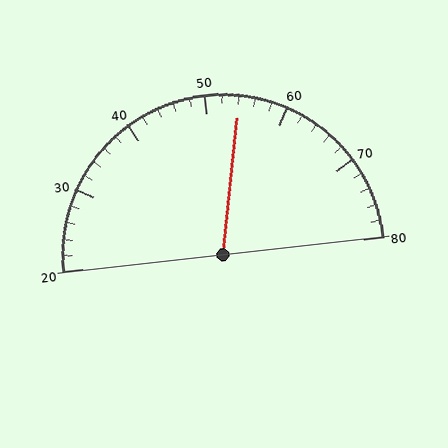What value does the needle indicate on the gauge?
The needle indicates approximately 54.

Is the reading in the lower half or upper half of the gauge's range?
The reading is in the upper half of the range (20 to 80).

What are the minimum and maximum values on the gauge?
The gauge ranges from 20 to 80.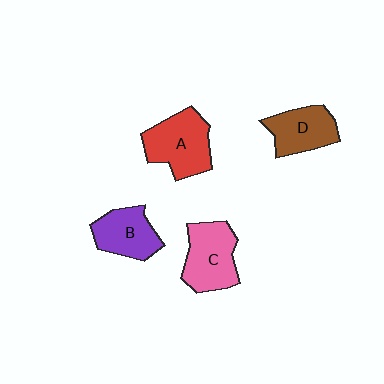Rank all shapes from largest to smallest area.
From largest to smallest: A (red), C (pink), D (brown), B (purple).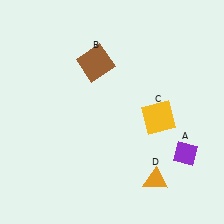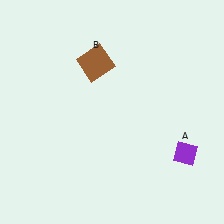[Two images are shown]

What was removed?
The yellow square (C), the orange triangle (D) were removed in Image 2.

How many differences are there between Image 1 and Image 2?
There are 2 differences between the two images.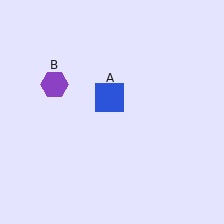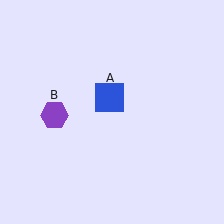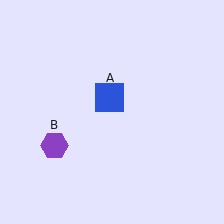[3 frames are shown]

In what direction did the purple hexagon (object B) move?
The purple hexagon (object B) moved down.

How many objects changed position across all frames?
1 object changed position: purple hexagon (object B).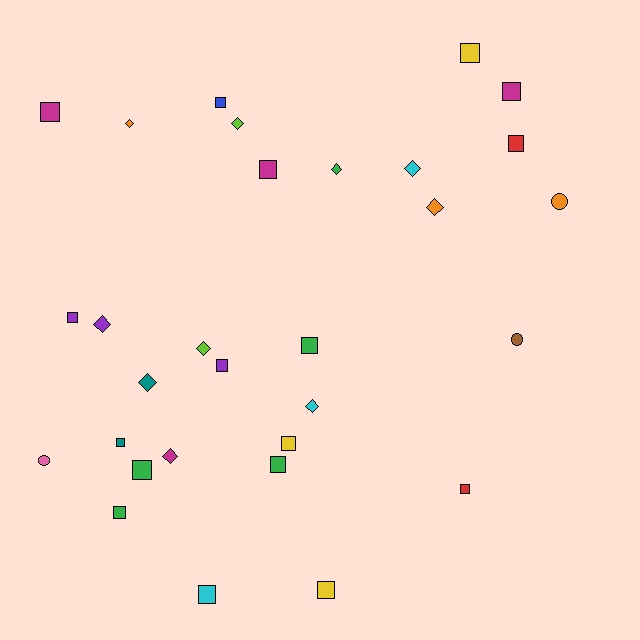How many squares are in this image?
There are 17 squares.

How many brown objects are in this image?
There is 1 brown object.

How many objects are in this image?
There are 30 objects.